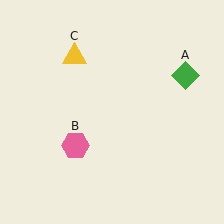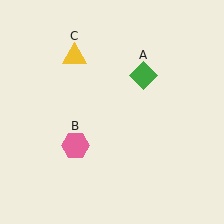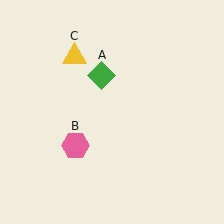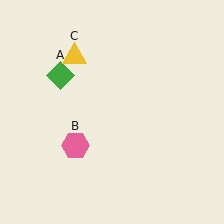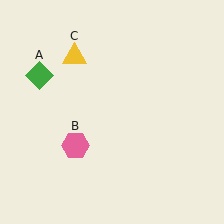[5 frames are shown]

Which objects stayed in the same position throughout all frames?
Pink hexagon (object B) and yellow triangle (object C) remained stationary.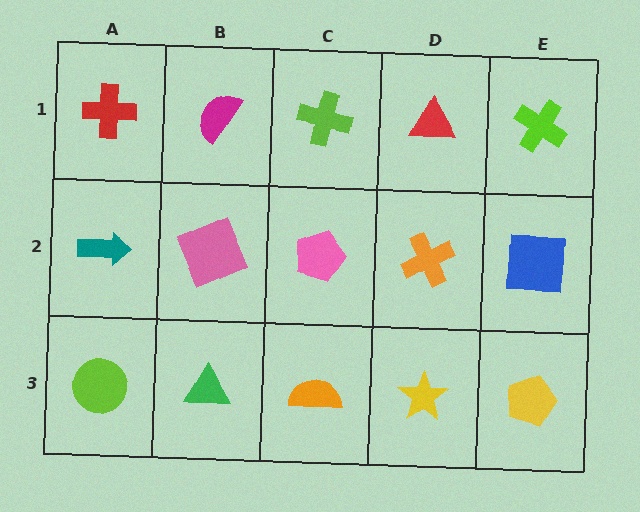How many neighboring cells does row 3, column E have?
2.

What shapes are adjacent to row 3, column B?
A pink square (row 2, column B), a lime circle (row 3, column A), an orange semicircle (row 3, column C).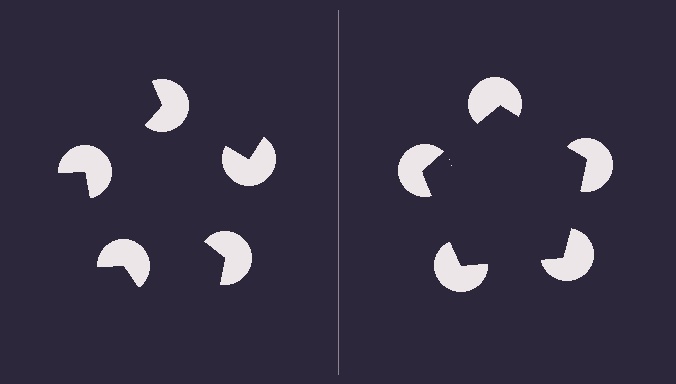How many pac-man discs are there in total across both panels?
10 — 5 on each side.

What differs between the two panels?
The pac-man discs are positioned identically on both sides; only the wedge orientations differ. On the right they align to a pentagon; on the left they are misaligned.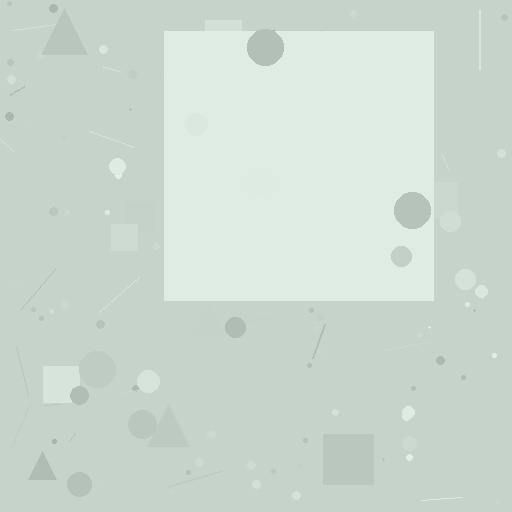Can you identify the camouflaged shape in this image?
The camouflaged shape is a square.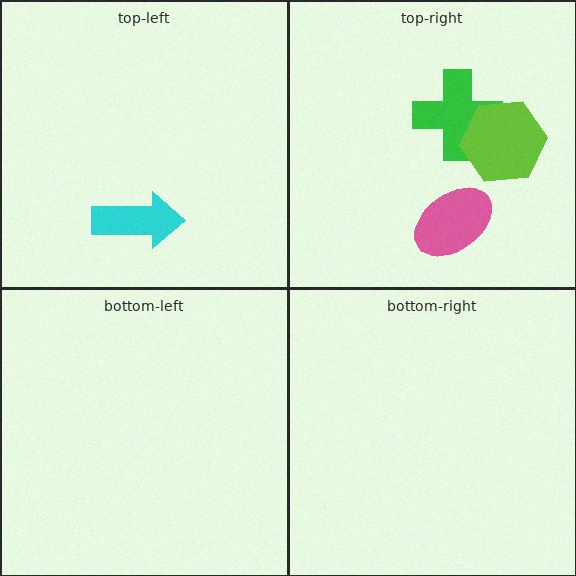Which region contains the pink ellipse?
The top-right region.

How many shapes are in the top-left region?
1.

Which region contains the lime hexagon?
The top-right region.